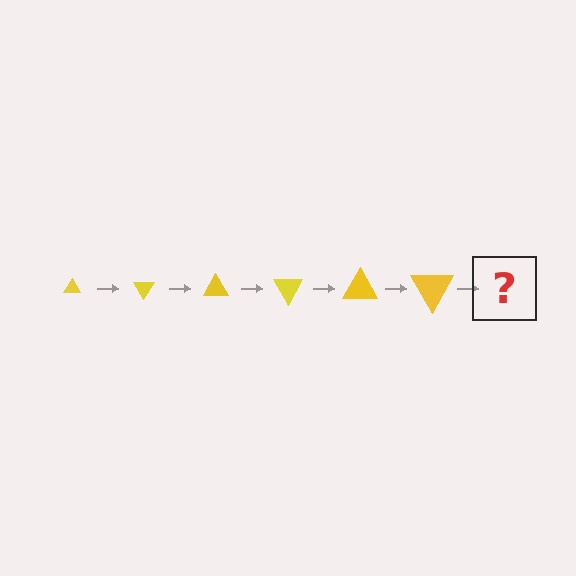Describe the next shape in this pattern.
It should be a triangle, larger than the previous one and rotated 360 degrees from the start.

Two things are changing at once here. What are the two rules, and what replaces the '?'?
The two rules are that the triangle grows larger each step and it rotates 60 degrees each step. The '?' should be a triangle, larger than the previous one and rotated 360 degrees from the start.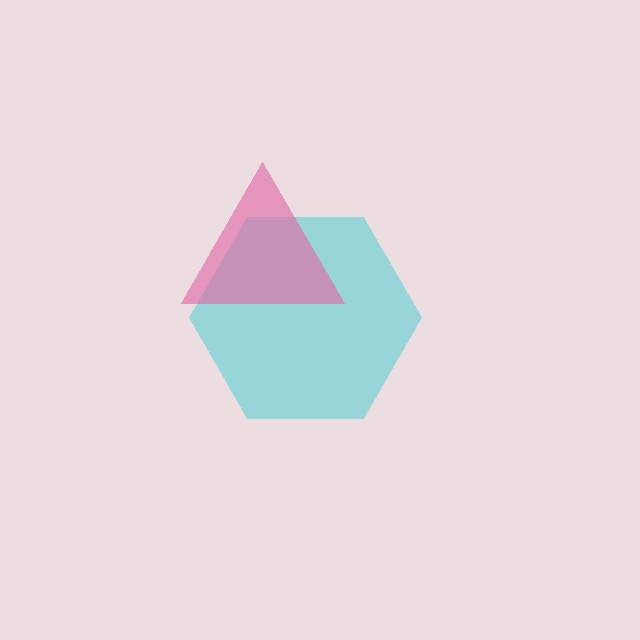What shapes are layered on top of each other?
The layered shapes are: a cyan hexagon, a pink triangle.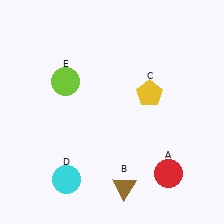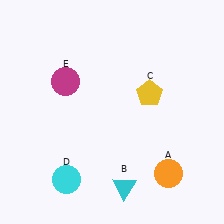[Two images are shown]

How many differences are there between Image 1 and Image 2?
There are 3 differences between the two images.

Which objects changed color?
A changed from red to orange. B changed from brown to cyan. E changed from lime to magenta.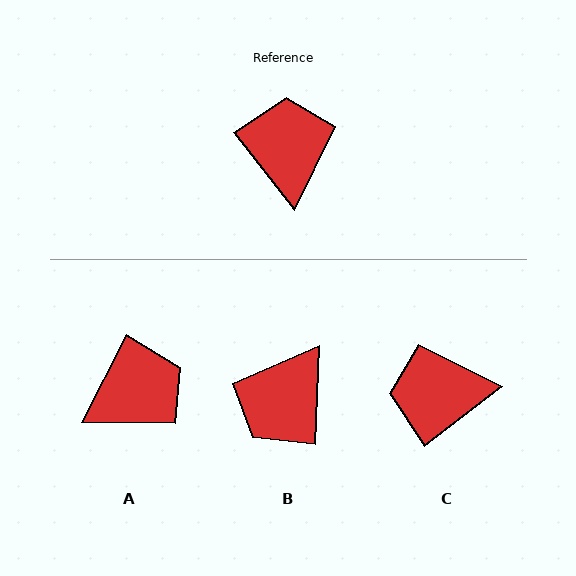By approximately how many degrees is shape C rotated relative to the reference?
Approximately 89 degrees counter-clockwise.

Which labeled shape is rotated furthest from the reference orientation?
B, about 140 degrees away.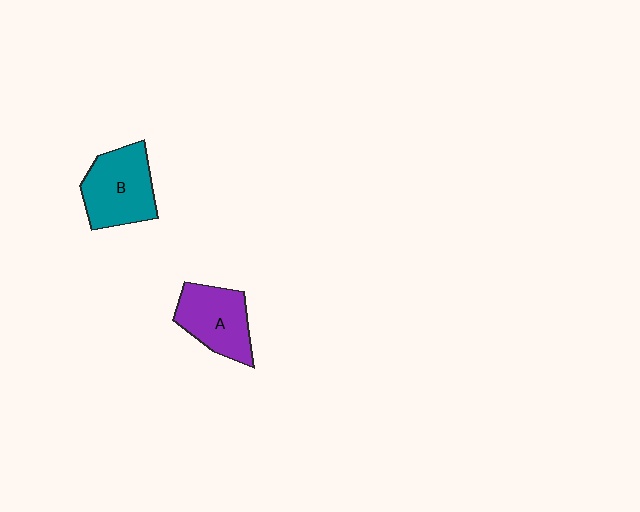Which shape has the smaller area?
Shape A (purple).